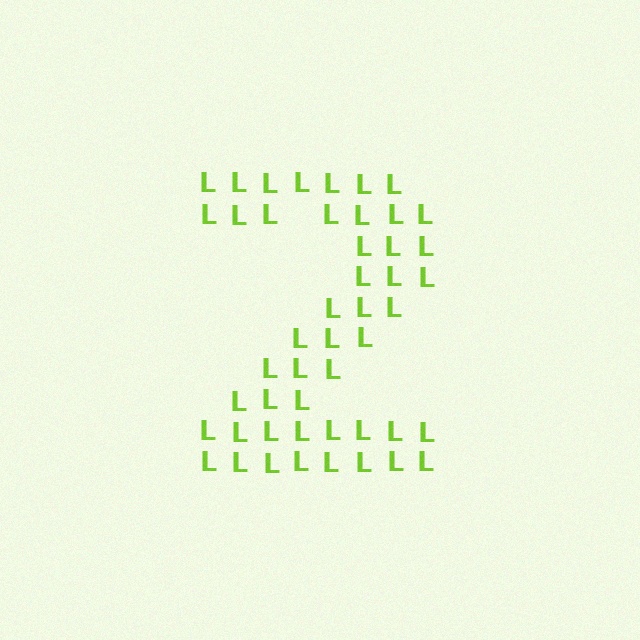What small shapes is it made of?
It is made of small letter L's.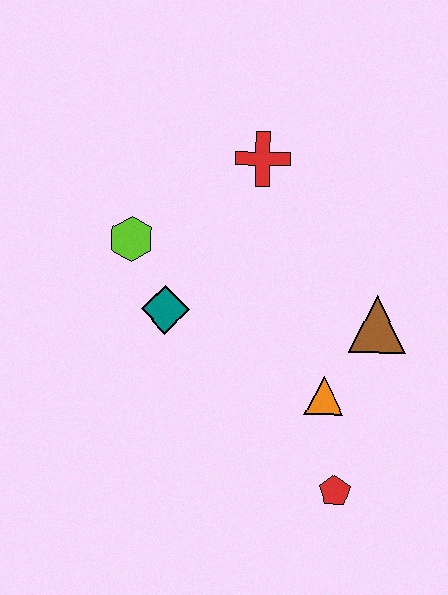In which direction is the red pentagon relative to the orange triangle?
The red pentagon is below the orange triangle.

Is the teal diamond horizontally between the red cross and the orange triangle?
No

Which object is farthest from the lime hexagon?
The red pentagon is farthest from the lime hexagon.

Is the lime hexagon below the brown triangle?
No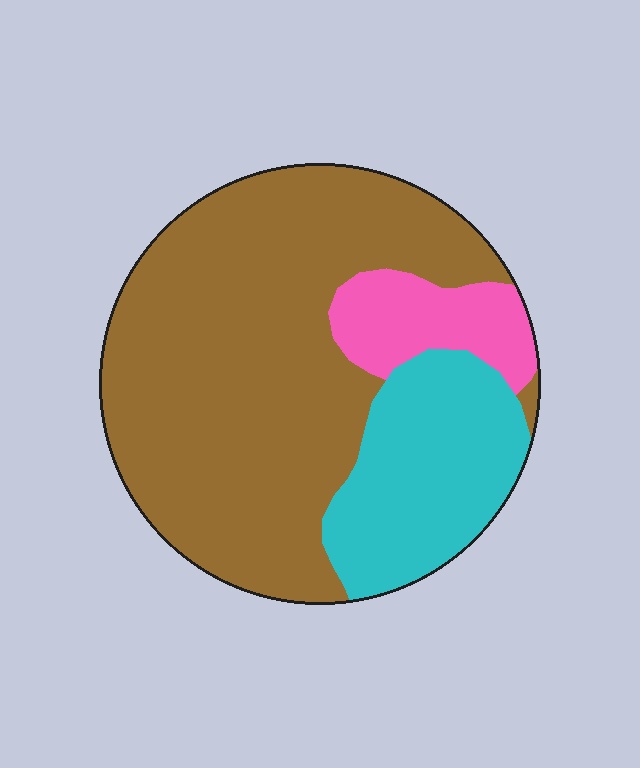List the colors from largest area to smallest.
From largest to smallest: brown, cyan, pink.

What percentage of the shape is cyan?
Cyan takes up about one quarter (1/4) of the shape.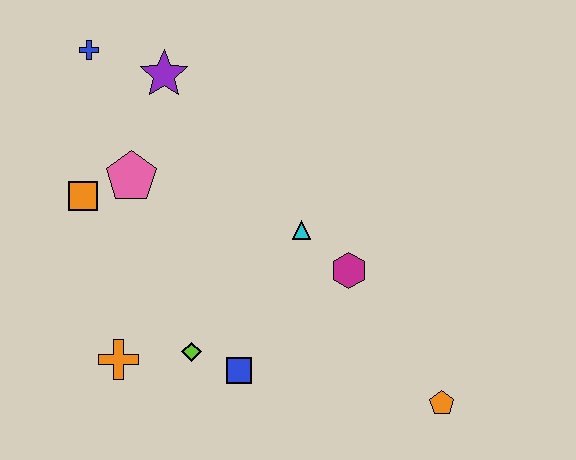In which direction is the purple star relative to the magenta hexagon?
The purple star is above the magenta hexagon.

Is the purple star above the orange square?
Yes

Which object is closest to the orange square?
The pink pentagon is closest to the orange square.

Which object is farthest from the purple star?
The orange pentagon is farthest from the purple star.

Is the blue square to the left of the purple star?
No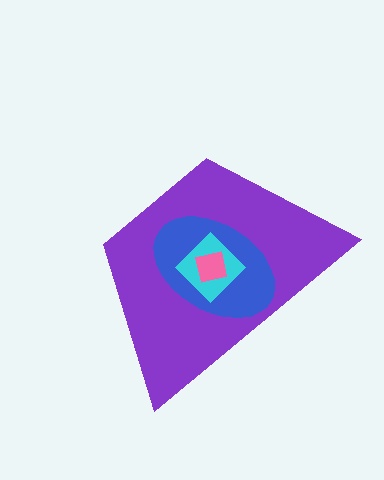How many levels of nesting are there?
4.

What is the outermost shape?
The purple trapezoid.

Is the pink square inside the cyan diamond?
Yes.